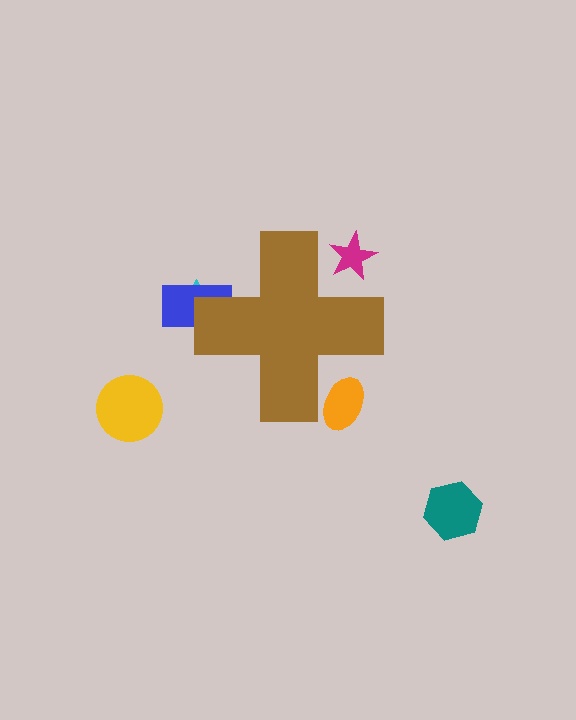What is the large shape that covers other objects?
A brown cross.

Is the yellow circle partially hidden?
No, the yellow circle is fully visible.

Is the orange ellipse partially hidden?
Yes, the orange ellipse is partially hidden behind the brown cross.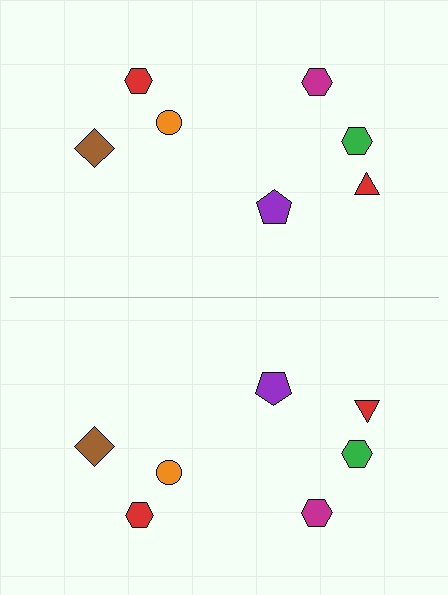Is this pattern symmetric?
Yes, this pattern has bilateral (reflection) symmetry.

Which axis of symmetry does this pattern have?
The pattern has a horizontal axis of symmetry running through the center of the image.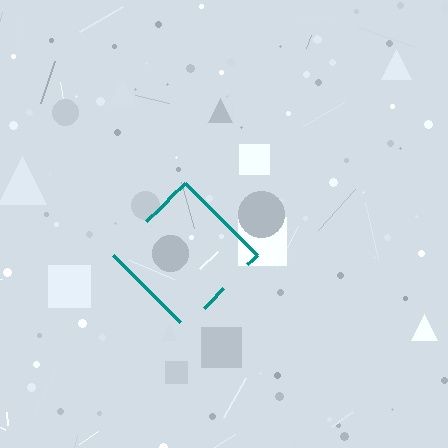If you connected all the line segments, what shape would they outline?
They would outline a diamond.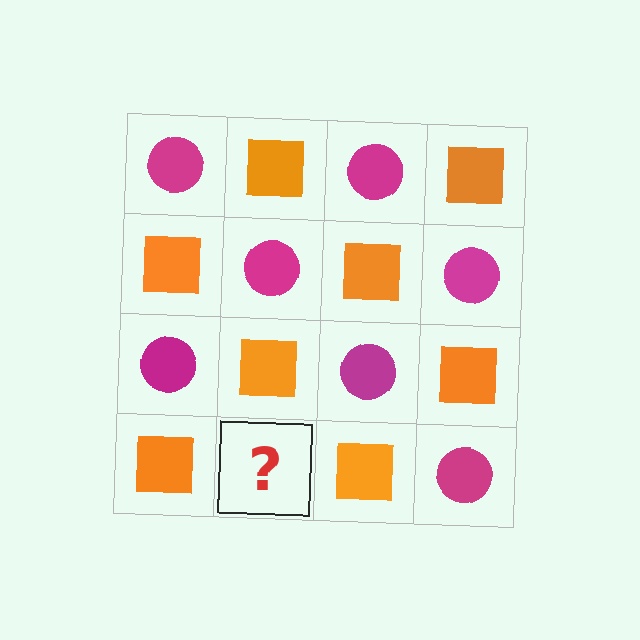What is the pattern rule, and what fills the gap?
The rule is that it alternates magenta circle and orange square in a checkerboard pattern. The gap should be filled with a magenta circle.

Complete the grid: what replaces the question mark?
The question mark should be replaced with a magenta circle.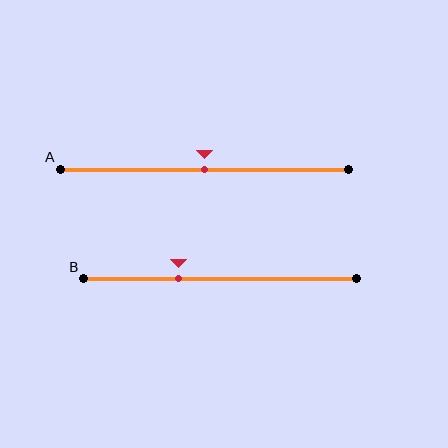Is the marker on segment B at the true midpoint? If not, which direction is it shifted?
No, the marker on segment B is shifted to the left by about 15% of the segment length.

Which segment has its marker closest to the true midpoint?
Segment A has its marker closest to the true midpoint.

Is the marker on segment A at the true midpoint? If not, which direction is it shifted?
Yes, the marker on segment A is at the true midpoint.